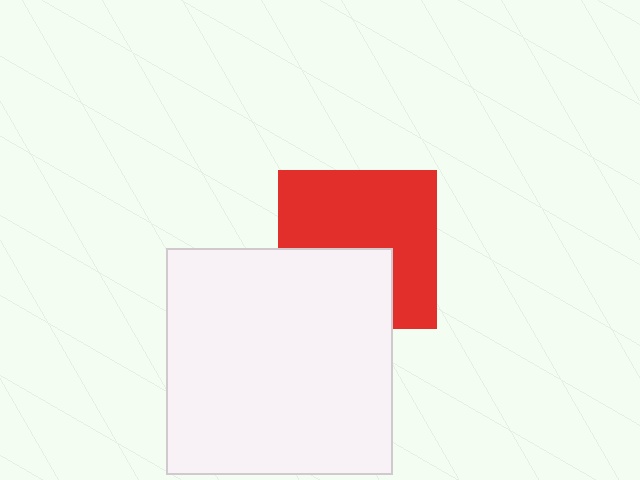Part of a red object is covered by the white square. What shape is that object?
It is a square.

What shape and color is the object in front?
The object in front is a white square.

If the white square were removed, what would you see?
You would see the complete red square.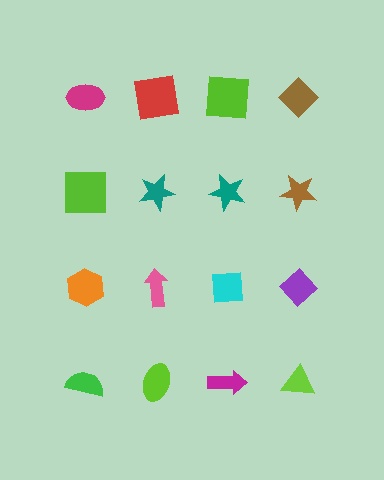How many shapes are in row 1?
4 shapes.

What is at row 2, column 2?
A teal star.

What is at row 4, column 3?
A magenta arrow.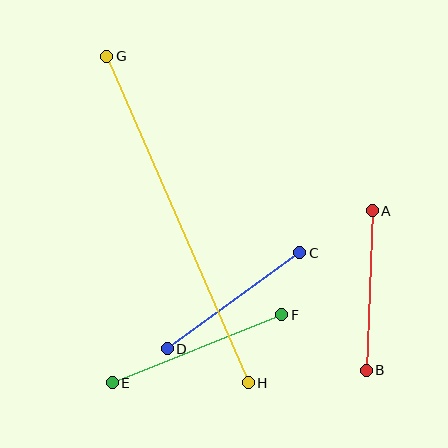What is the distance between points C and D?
The distance is approximately 164 pixels.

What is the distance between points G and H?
The distance is approximately 356 pixels.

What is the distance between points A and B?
The distance is approximately 159 pixels.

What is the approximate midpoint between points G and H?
The midpoint is at approximately (177, 219) pixels.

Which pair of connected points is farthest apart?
Points G and H are farthest apart.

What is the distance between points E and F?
The distance is approximately 182 pixels.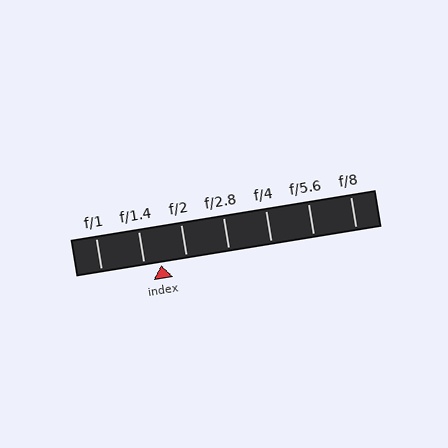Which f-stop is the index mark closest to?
The index mark is closest to f/1.4.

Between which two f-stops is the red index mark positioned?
The index mark is between f/1.4 and f/2.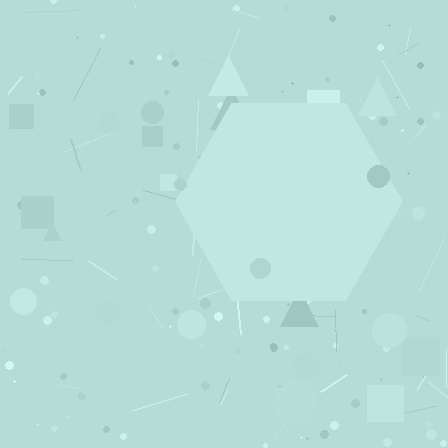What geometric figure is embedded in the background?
A hexagon is embedded in the background.